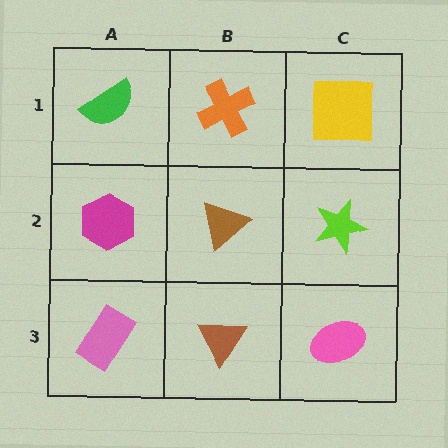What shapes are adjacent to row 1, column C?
A lime star (row 2, column C), an orange cross (row 1, column B).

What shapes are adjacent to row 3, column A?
A magenta hexagon (row 2, column A), a brown triangle (row 3, column B).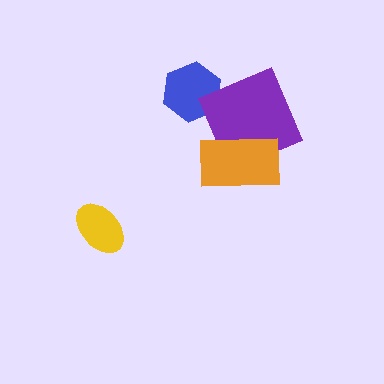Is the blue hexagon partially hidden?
No, no other shape covers it.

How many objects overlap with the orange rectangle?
1 object overlaps with the orange rectangle.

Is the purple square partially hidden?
Yes, it is partially covered by another shape.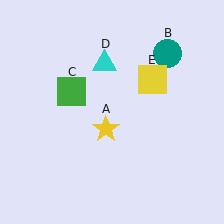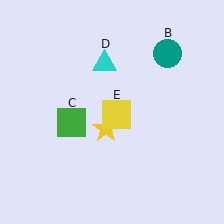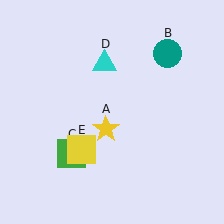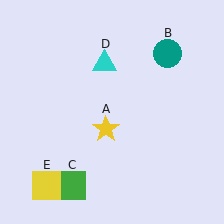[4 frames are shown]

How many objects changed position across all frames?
2 objects changed position: green square (object C), yellow square (object E).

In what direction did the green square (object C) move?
The green square (object C) moved down.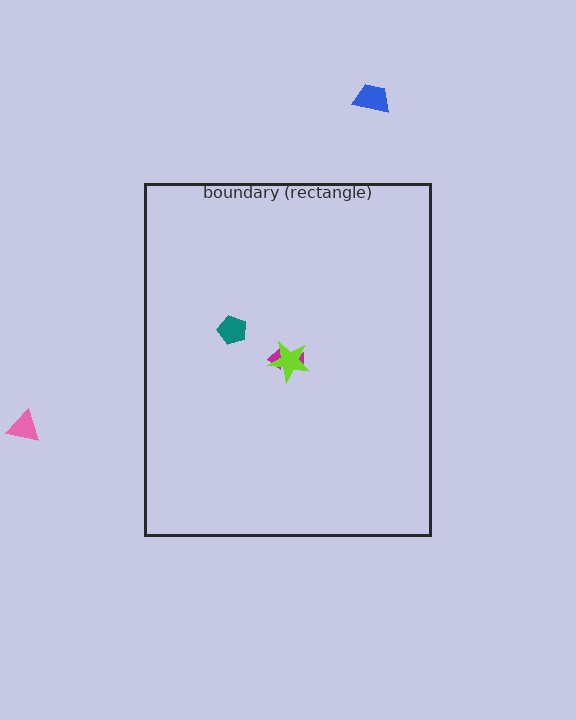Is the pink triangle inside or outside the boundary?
Outside.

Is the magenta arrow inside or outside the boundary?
Inside.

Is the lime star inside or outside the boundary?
Inside.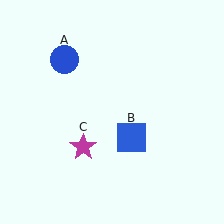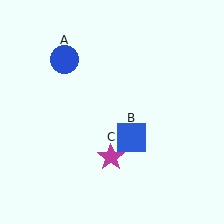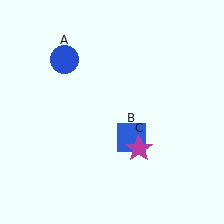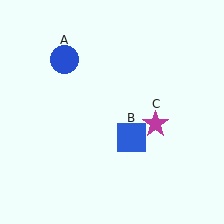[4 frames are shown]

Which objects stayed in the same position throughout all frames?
Blue circle (object A) and blue square (object B) remained stationary.